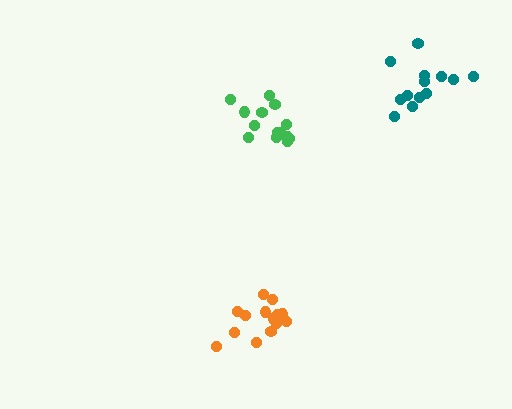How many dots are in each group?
Group 1: 14 dots, Group 2: 14 dots, Group 3: 13 dots (41 total).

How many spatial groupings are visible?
There are 3 spatial groupings.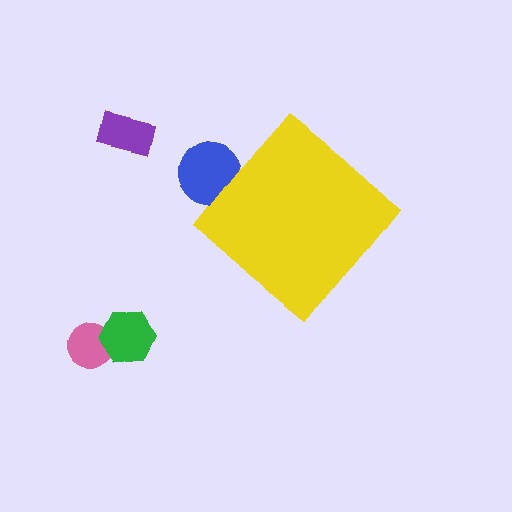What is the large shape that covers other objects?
A yellow diamond.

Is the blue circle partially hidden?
Yes, the blue circle is partially hidden behind the yellow diamond.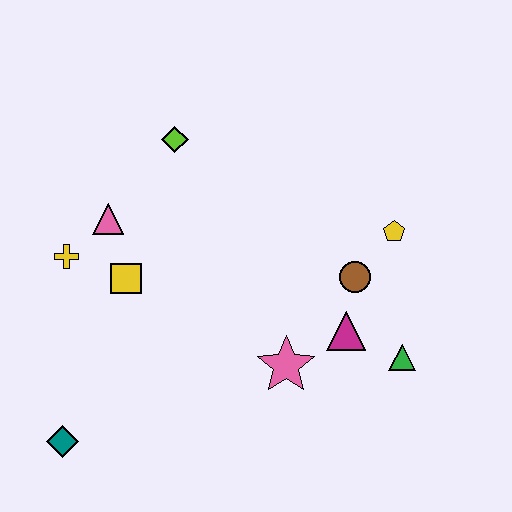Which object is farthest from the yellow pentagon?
The teal diamond is farthest from the yellow pentagon.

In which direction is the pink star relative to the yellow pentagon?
The pink star is below the yellow pentagon.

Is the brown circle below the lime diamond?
Yes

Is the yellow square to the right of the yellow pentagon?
No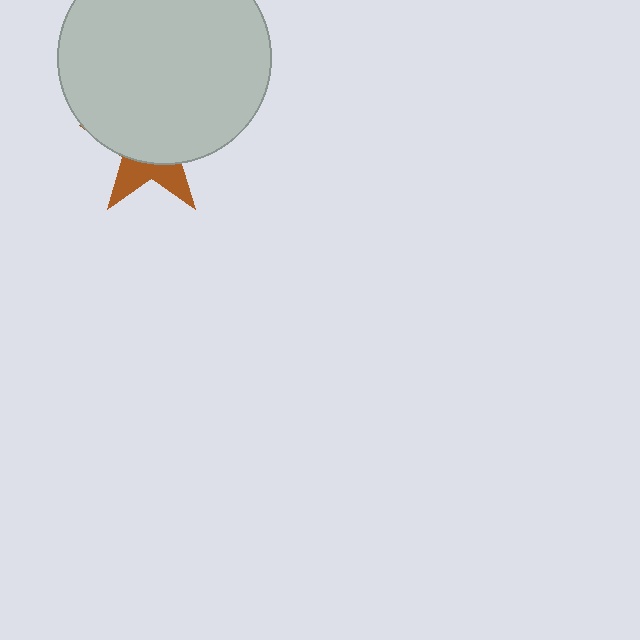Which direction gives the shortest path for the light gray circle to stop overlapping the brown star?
Moving up gives the shortest separation.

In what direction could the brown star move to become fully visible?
The brown star could move down. That would shift it out from behind the light gray circle entirely.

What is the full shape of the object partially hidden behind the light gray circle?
The partially hidden object is a brown star.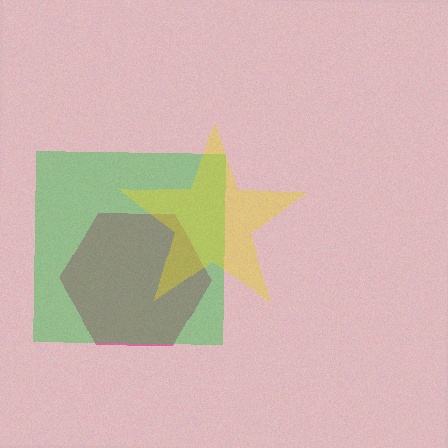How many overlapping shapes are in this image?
There are 3 overlapping shapes in the image.